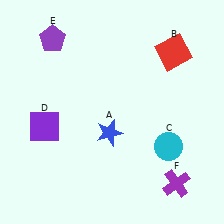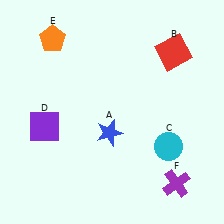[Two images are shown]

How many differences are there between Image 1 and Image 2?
There is 1 difference between the two images.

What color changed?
The pentagon (E) changed from purple in Image 1 to orange in Image 2.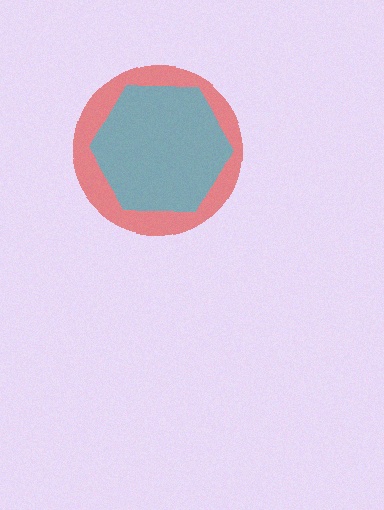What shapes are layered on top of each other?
The layered shapes are: a red circle, a cyan hexagon.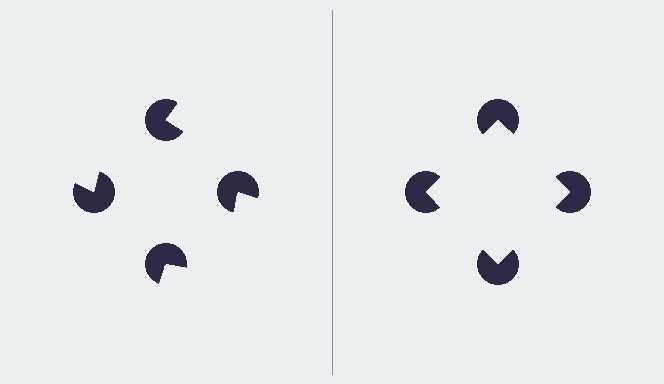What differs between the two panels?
The pac-man discs are positioned identically on both sides; only the wedge orientations differ. On the right they align to a square; on the left they are misaligned.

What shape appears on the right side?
An illusory square.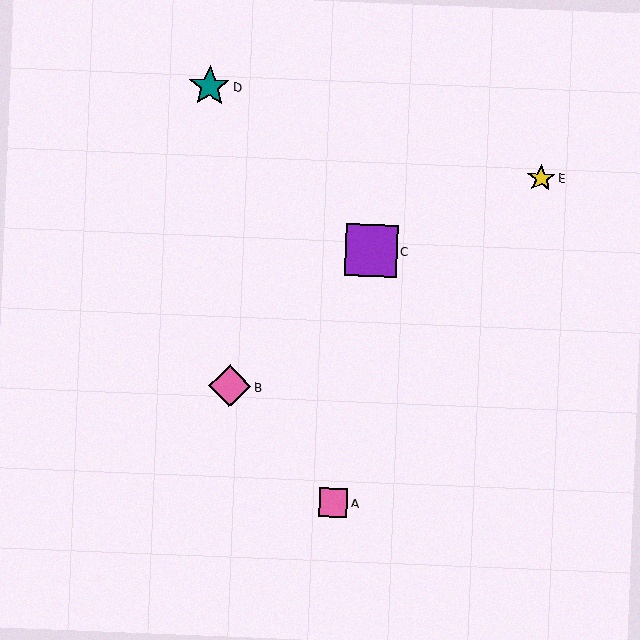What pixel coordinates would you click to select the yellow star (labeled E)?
Click at (541, 178) to select the yellow star E.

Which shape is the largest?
The purple square (labeled C) is the largest.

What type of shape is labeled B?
Shape B is a pink diamond.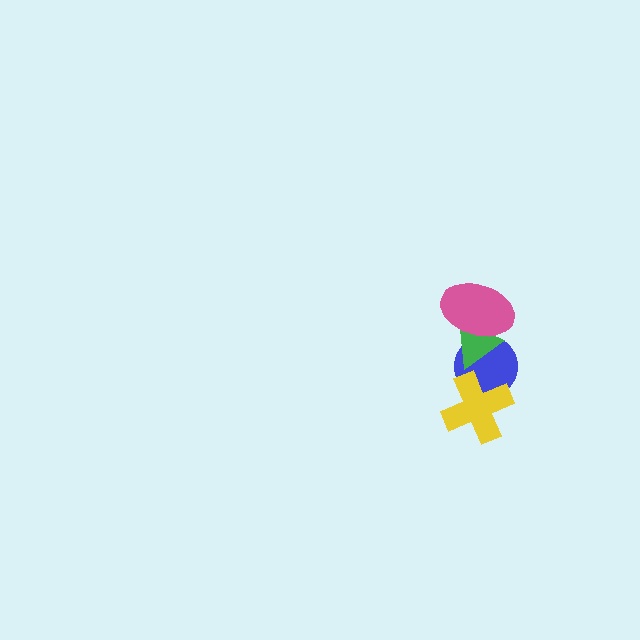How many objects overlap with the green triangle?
2 objects overlap with the green triangle.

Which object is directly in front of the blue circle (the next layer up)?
The green triangle is directly in front of the blue circle.